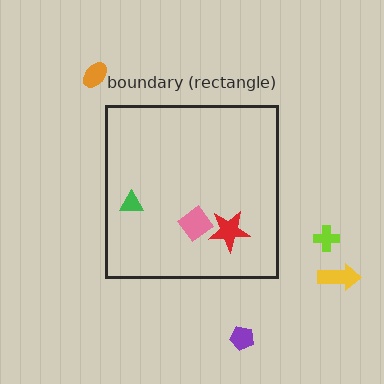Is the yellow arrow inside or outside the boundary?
Outside.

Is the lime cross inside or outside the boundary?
Outside.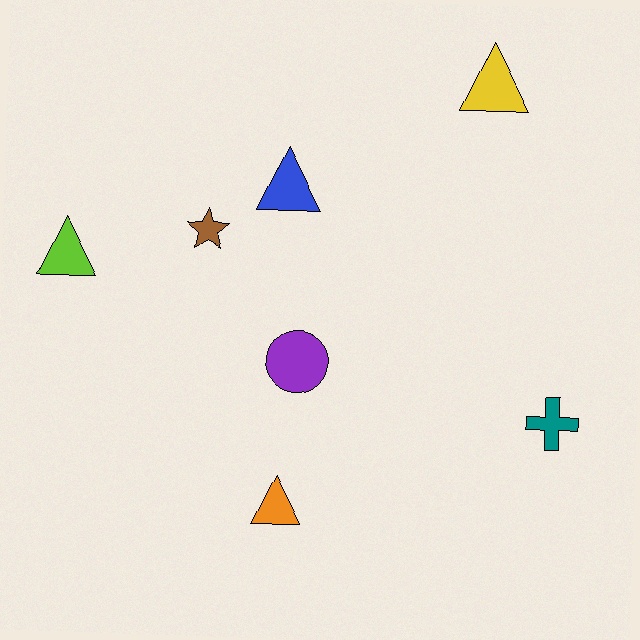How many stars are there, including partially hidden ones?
There is 1 star.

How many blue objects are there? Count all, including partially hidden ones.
There is 1 blue object.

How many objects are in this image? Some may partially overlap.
There are 7 objects.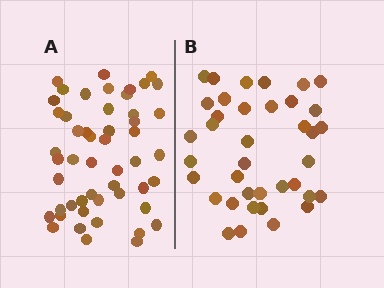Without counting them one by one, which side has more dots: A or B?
Region A (the left region) has more dots.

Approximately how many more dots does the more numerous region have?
Region A has approximately 15 more dots than region B.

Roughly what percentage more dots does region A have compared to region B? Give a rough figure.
About 35% more.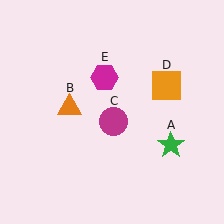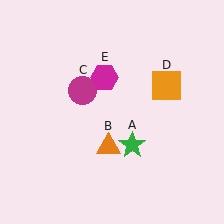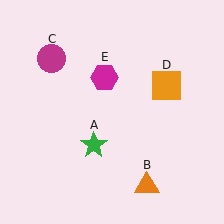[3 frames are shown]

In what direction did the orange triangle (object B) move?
The orange triangle (object B) moved down and to the right.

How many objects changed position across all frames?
3 objects changed position: green star (object A), orange triangle (object B), magenta circle (object C).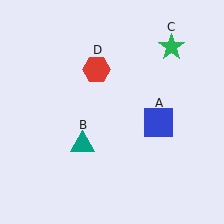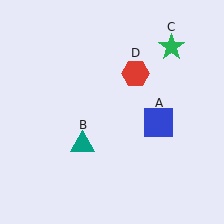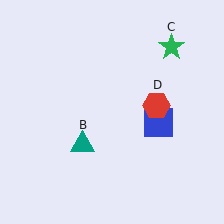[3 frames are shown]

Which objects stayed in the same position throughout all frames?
Blue square (object A) and teal triangle (object B) and green star (object C) remained stationary.